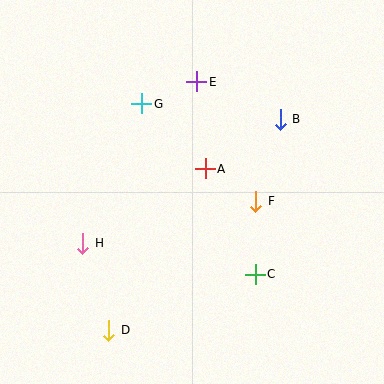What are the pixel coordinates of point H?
Point H is at (83, 243).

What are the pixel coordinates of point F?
Point F is at (256, 201).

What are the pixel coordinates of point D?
Point D is at (109, 330).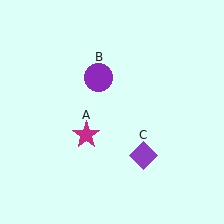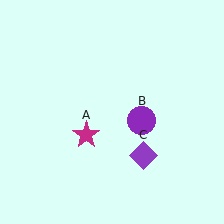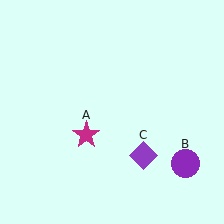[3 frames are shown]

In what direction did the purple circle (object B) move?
The purple circle (object B) moved down and to the right.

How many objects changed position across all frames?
1 object changed position: purple circle (object B).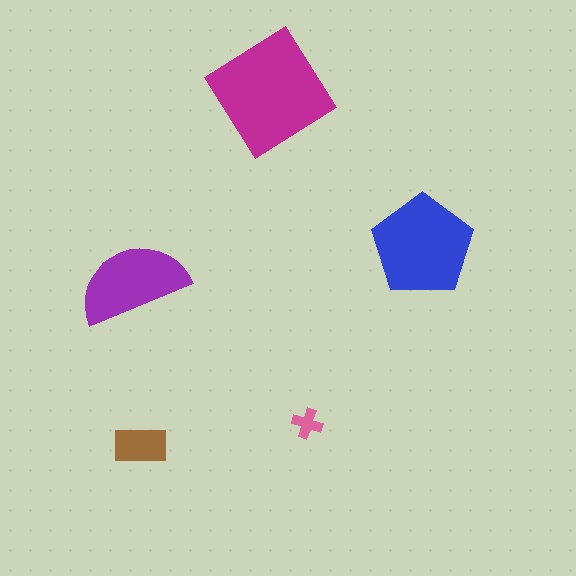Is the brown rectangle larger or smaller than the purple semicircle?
Smaller.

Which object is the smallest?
The pink cross.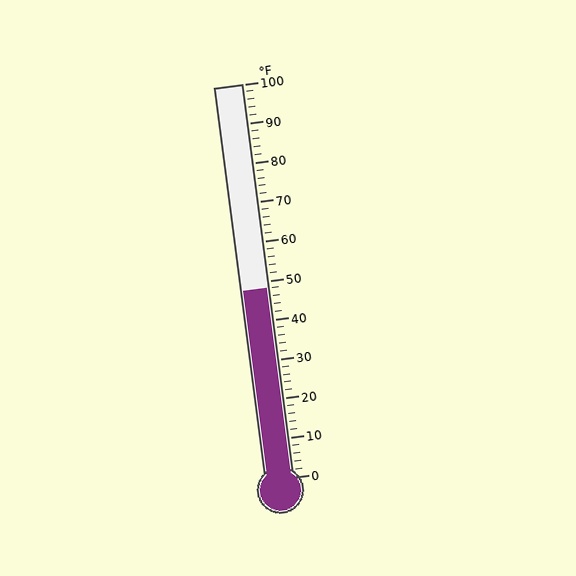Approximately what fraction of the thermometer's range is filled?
The thermometer is filled to approximately 50% of its range.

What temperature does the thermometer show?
The thermometer shows approximately 48°F.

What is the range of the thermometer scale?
The thermometer scale ranges from 0°F to 100°F.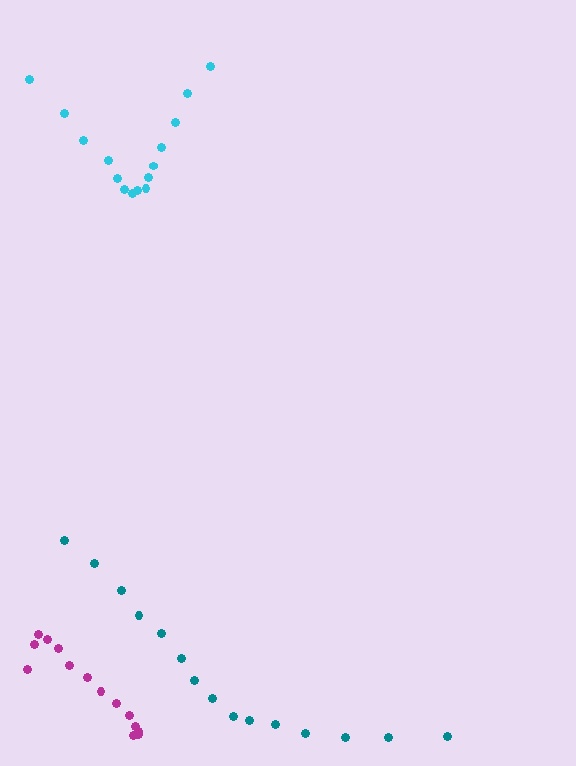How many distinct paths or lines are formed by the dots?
There are 3 distinct paths.